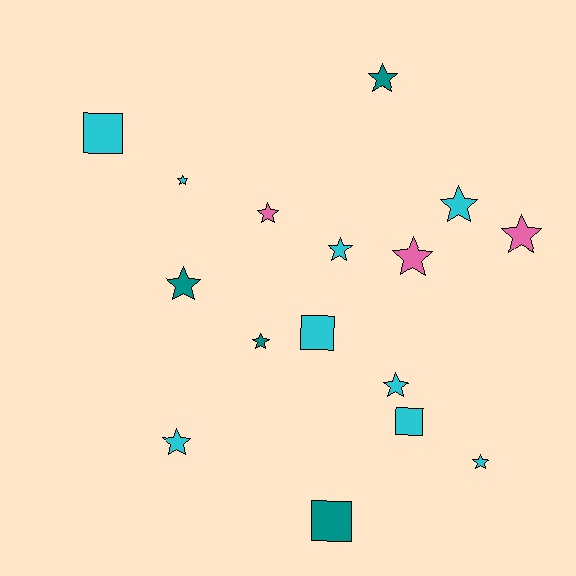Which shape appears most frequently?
Star, with 12 objects.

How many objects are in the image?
There are 16 objects.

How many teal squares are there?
There is 1 teal square.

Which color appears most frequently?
Cyan, with 9 objects.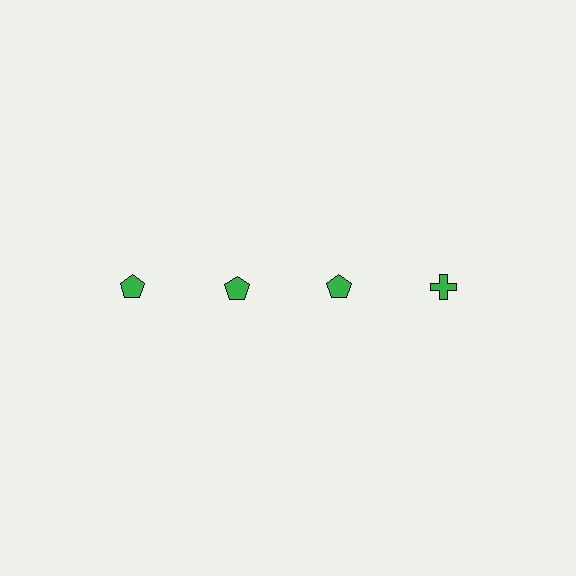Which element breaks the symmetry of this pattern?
The green cross in the top row, second from right column breaks the symmetry. All other shapes are green pentagons.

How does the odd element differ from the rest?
It has a different shape: cross instead of pentagon.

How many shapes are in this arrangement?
There are 4 shapes arranged in a grid pattern.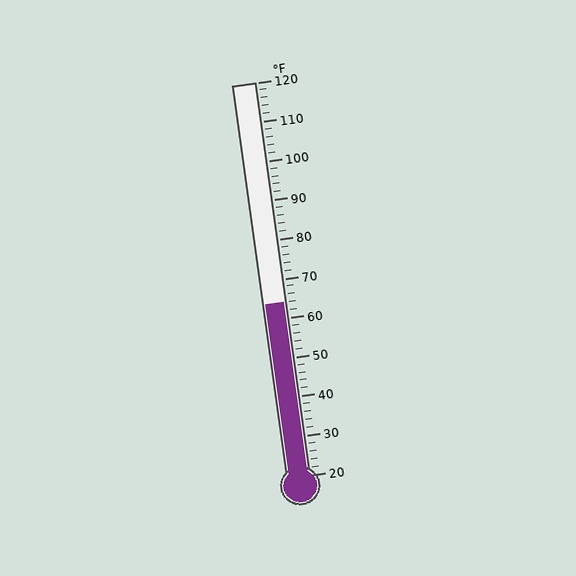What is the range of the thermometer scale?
The thermometer scale ranges from 20°F to 120°F.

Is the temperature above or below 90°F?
The temperature is below 90°F.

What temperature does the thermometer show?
The thermometer shows approximately 64°F.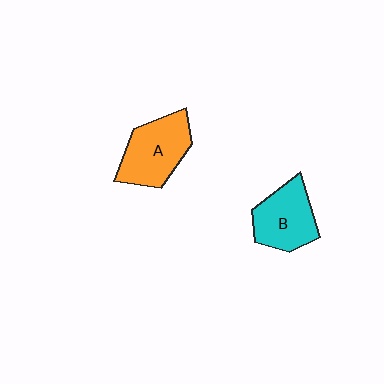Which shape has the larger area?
Shape A (orange).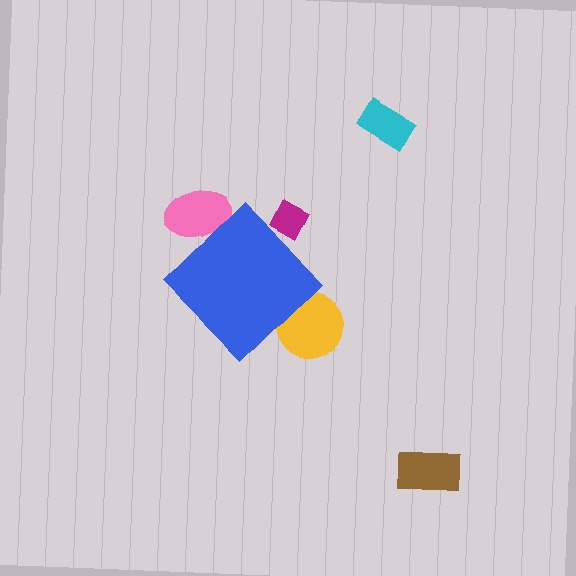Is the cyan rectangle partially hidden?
No, the cyan rectangle is fully visible.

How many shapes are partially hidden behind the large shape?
3 shapes are partially hidden.